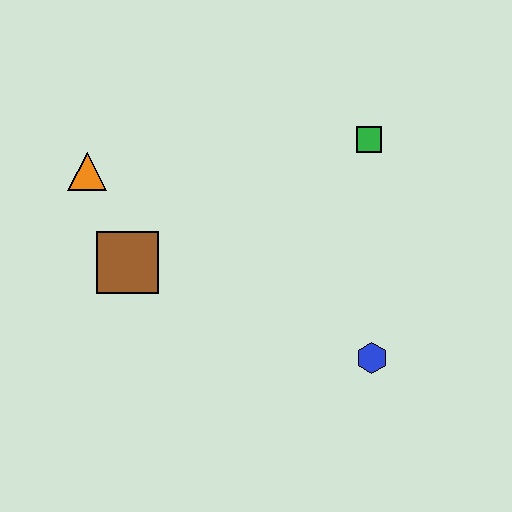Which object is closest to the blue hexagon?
The green square is closest to the blue hexagon.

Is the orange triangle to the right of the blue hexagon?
No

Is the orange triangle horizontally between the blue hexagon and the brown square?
No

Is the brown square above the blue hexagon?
Yes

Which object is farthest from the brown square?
The green square is farthest from the brown square.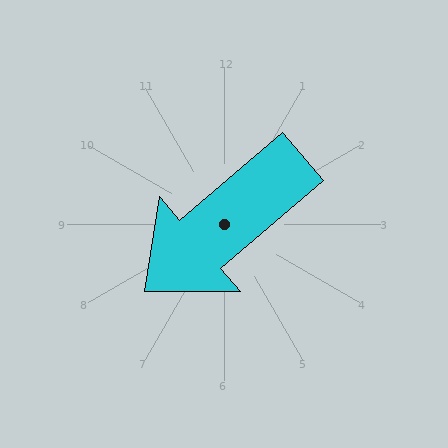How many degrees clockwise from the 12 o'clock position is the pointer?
Approximately 230 degrees.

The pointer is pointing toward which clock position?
Roughly 8 o'clock.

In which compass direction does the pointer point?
Southwest.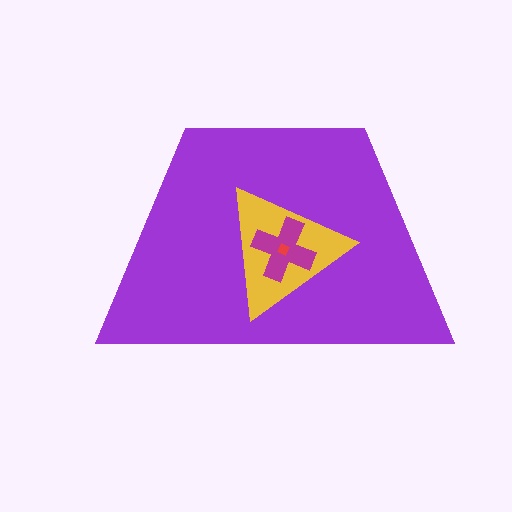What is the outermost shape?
The purple trapezoid.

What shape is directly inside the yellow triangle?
The magenta cross.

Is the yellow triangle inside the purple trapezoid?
Yes.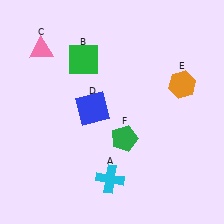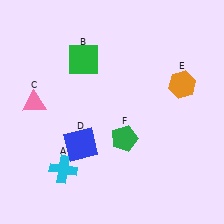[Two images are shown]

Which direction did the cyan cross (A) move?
The cyan cross (A) moved left.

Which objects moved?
The objects that moved are: the cyan cross (A), the pink triangle (C), the blue square (D).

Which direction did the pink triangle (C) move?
The pink triangle (C) moved down.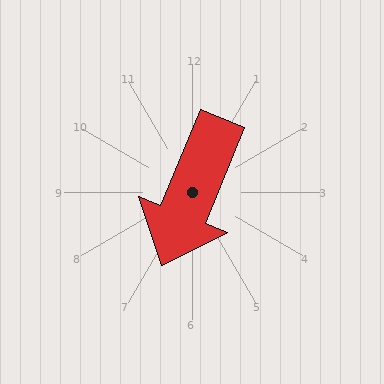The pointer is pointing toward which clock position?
Roughly 7 o'clock.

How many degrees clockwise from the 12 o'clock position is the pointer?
Approximately 202 degrees.